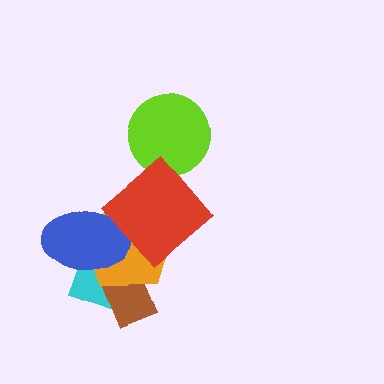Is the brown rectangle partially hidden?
Yes, it is partially covered by another shape.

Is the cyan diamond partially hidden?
Yes, it is partially covered by another shape.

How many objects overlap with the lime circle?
0 objects overlap with the lime circle.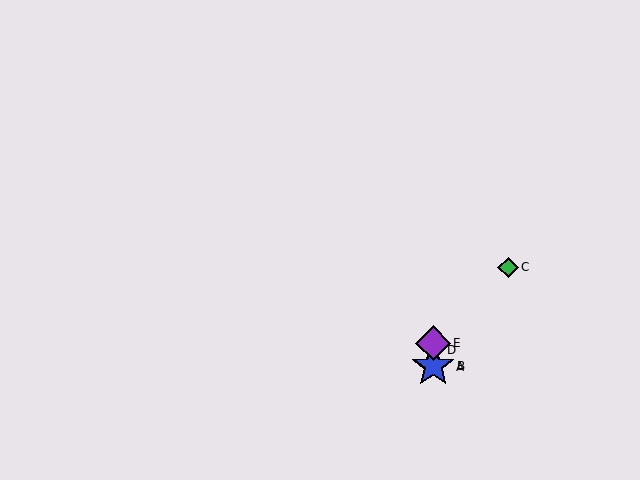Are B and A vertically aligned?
Yes, both are at x≈433.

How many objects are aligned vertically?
4 objects (A, B, D, E) are aligned vertically.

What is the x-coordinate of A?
Object A is at x≈433.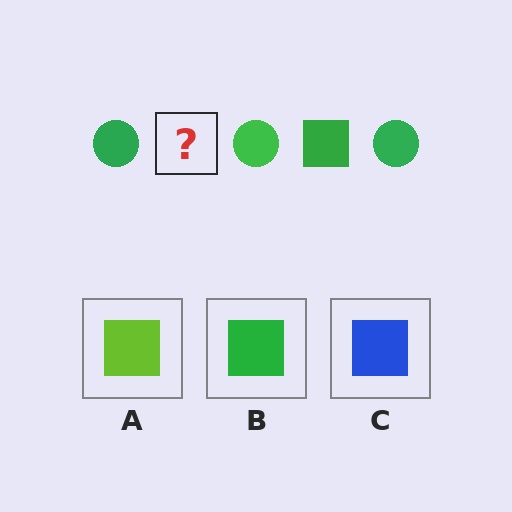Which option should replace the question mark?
Option B.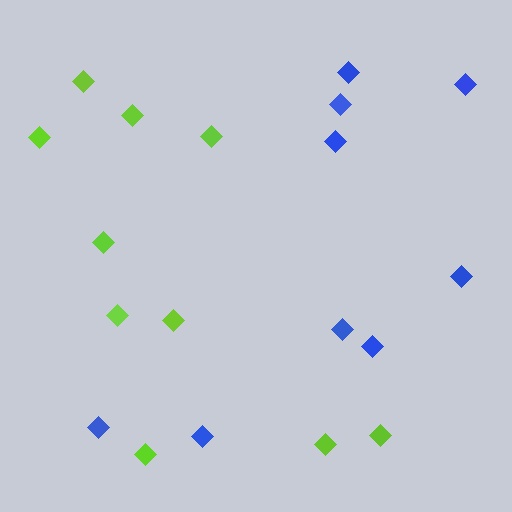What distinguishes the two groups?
There are 2 groups: one group of lime diamonds (10) and one group of blue diamonds (9).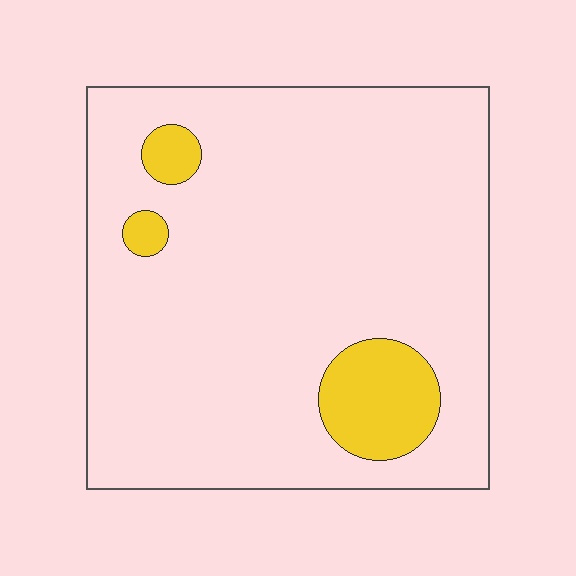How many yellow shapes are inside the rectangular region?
3.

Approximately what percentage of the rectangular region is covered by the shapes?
Approximately 10%.